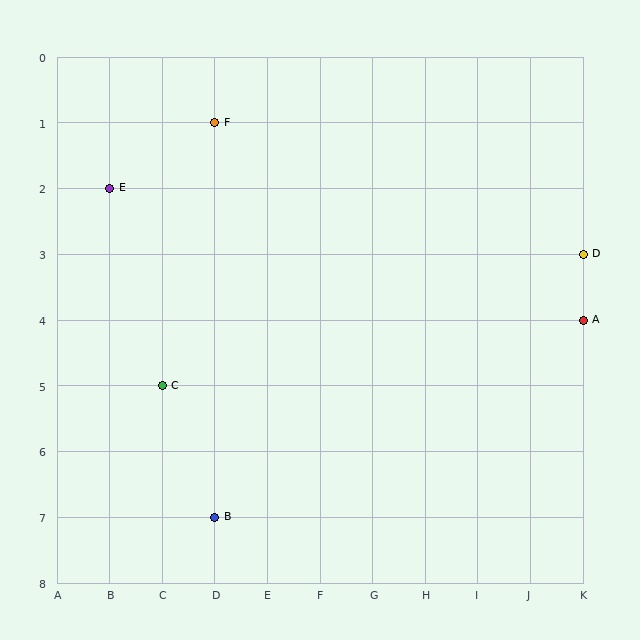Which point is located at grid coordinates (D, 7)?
Point B is at (D, 7).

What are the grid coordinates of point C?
Point C is at grid coordinates (C, 5).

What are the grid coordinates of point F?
Point F is at grid coordinates (D, 1).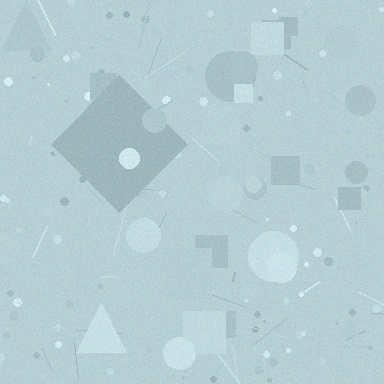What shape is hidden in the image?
A diamond is hidden in the image.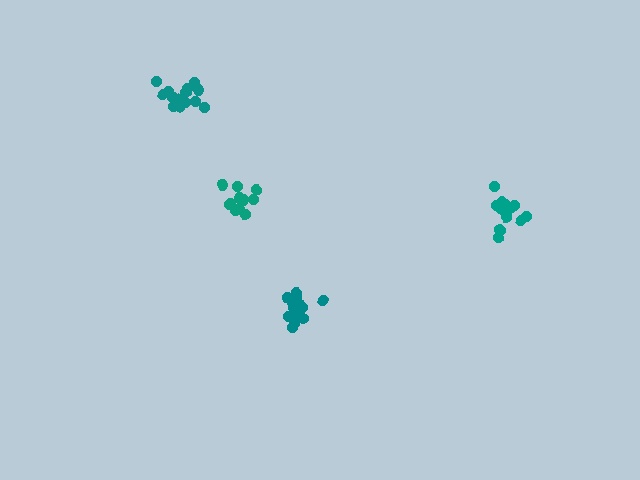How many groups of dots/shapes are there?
There are 4 groups.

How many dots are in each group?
Group 1: 17 dots, Group 2: 12 dots, Group 3: 14 dots, Group 4: 14 dots (57 total).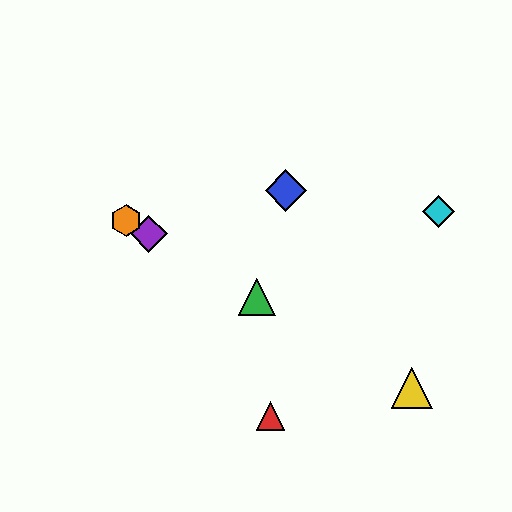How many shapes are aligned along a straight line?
4 shapes (the green triangle, the yellow triangle, the purple diamond, the orange hexagon) are aligned along a straight line.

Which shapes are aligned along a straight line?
The green triangle, the yellow triangle, the purple diamond, the orange hexagon are aligned along a straight line.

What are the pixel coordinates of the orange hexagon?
The orange hexagon is at (126, 221).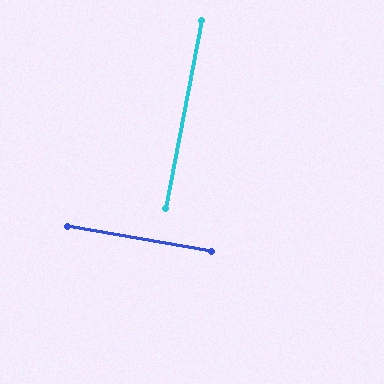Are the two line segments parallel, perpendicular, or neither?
Perpendicular — they meet at approximately 89°.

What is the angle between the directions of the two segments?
Approximately 89 degrees.